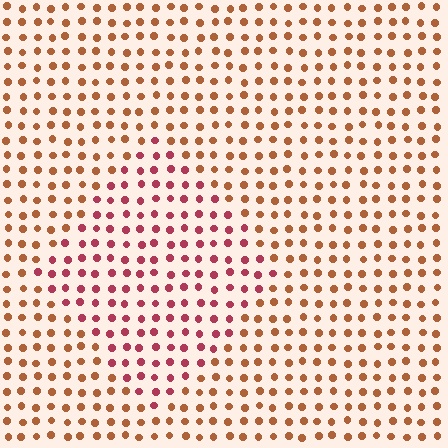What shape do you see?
I see a diamond.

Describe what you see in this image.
The image is filled with small brown elements in a uniform arrangement. A diamond-shaped region is visible where the elements are tinted to a slightly different hue, forming a subtle color boundary.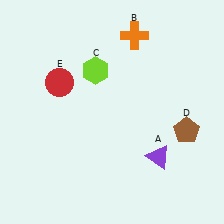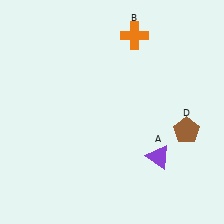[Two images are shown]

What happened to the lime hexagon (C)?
The lime hexagon (C) was removed in Image 2. It was in the top-left area of Image 1.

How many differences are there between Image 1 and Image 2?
There are 2 differences between the two images.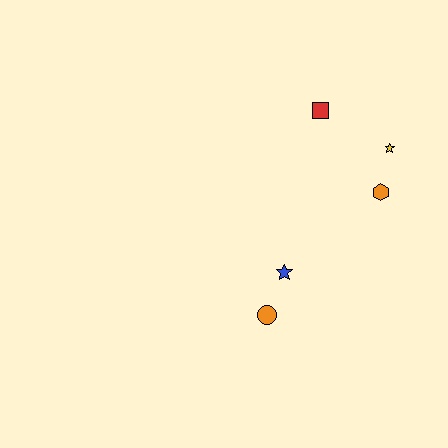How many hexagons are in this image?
There is 1 hexagon.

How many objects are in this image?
There are 5 objects.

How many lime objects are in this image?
There are no lime objects.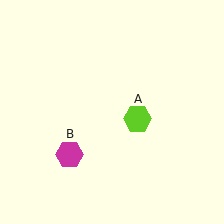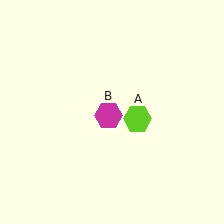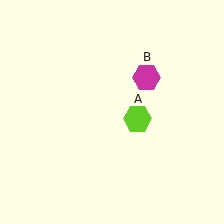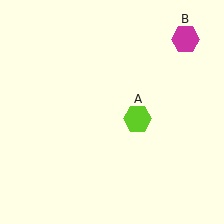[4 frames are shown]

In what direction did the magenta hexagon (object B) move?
The magenta hexagon (object B) moved up and to the right.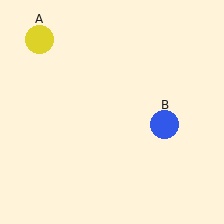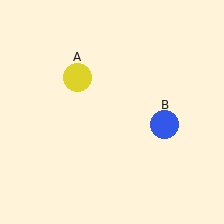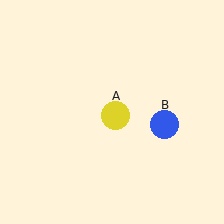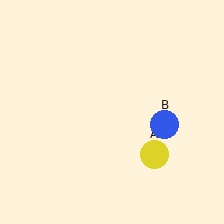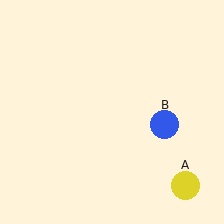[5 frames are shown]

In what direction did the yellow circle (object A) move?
The yellow circle (object A) moved down and to the right.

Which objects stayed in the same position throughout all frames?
Blue circle (object B) remained stationary.